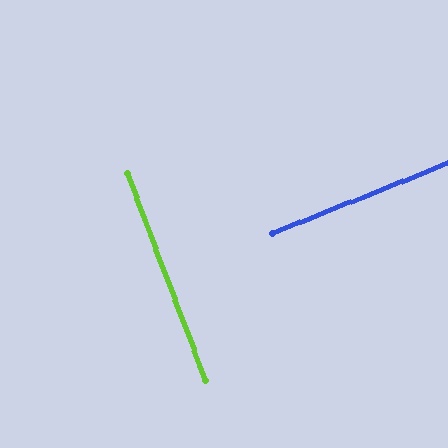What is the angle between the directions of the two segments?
Approximately 89 degrees.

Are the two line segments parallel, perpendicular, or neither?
Perpendicular — they meet at approximately 89°.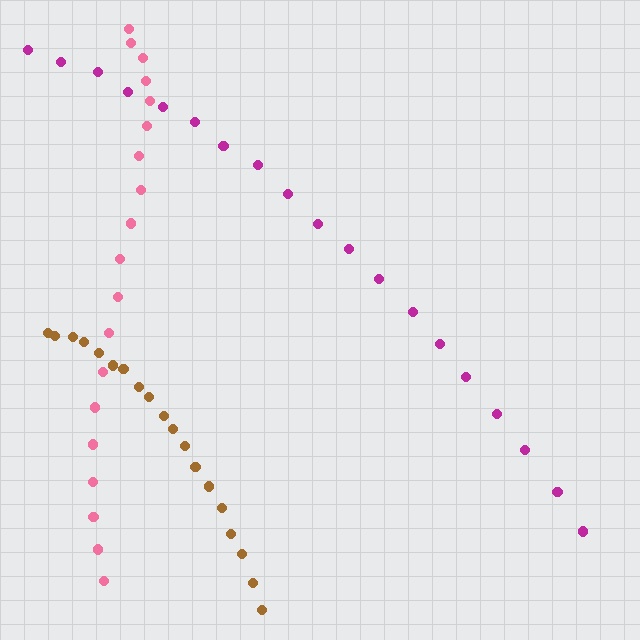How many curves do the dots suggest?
There are 3 distinct paths.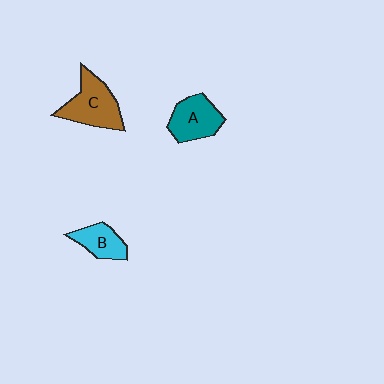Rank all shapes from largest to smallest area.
From largest to smallest: C (brown), A (teal), B (cyan).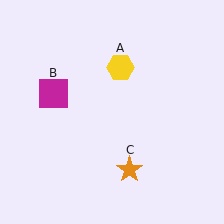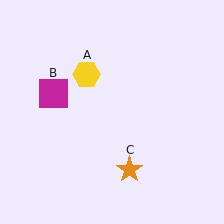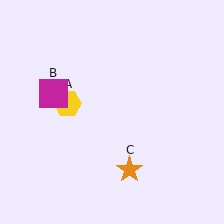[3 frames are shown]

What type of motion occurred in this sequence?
The yellow hexagon (object A) rotated counterclockwise around the center of the scene.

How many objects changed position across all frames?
1 object changed position: yellow hexagon (object A).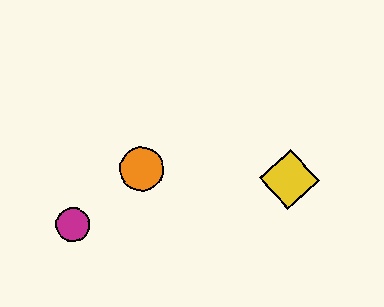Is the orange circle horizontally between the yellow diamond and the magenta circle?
Yes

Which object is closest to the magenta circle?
The orange circle is closest to the magenta circle.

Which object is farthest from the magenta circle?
The yellow diamond is farthest from the magenta circle.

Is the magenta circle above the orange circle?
No